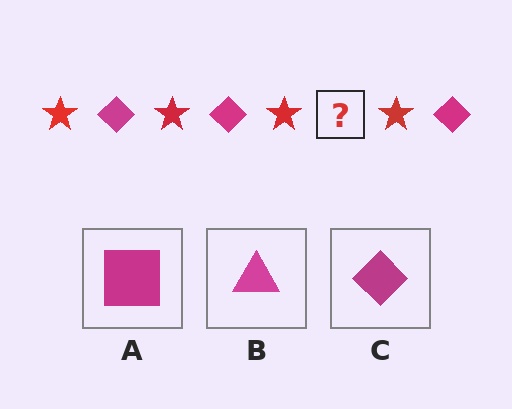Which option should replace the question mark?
Option C.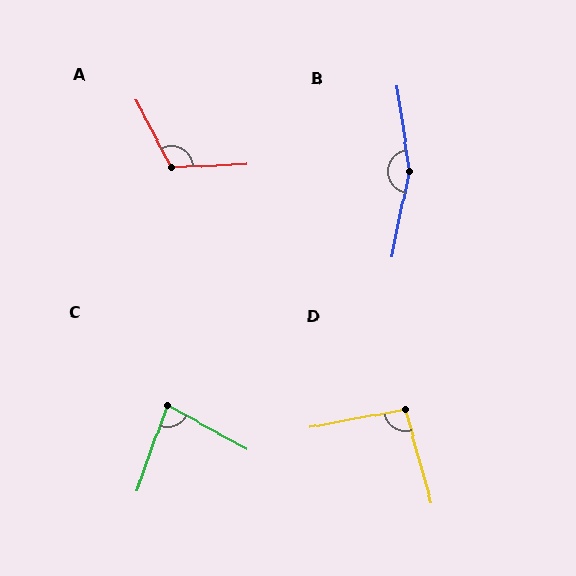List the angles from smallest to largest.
C (82°), D (95°), A (116°), B (161°).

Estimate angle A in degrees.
Approximately 116 degrees.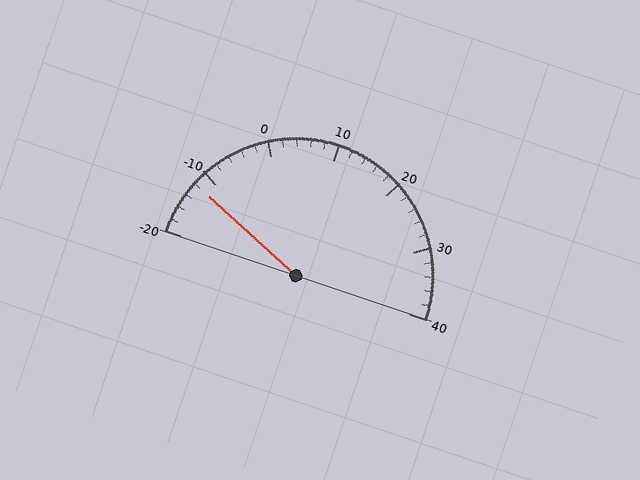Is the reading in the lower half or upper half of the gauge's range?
The reading is in the lower half of the range (-20 to 40).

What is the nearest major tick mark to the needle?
The nearest major tick mark is -10.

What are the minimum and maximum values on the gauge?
The gauge ranges from -20 to 40.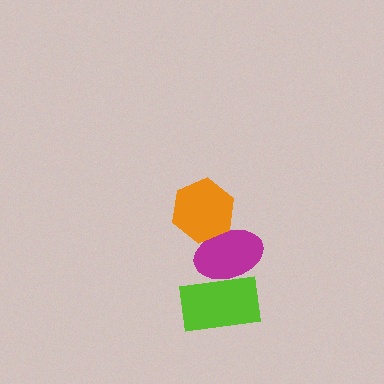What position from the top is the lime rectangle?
The lime rectangle is 3rd from the top.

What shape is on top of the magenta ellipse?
The orange hexagon is on top of the magenta ellipse.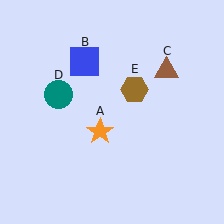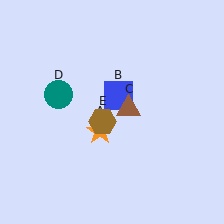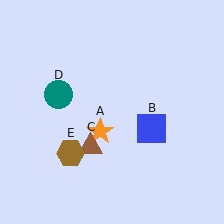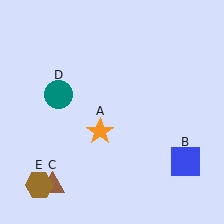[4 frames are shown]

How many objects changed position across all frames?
3 objects changed position: blue square (object B), brown triangle (object C), brown hexagon (object E).